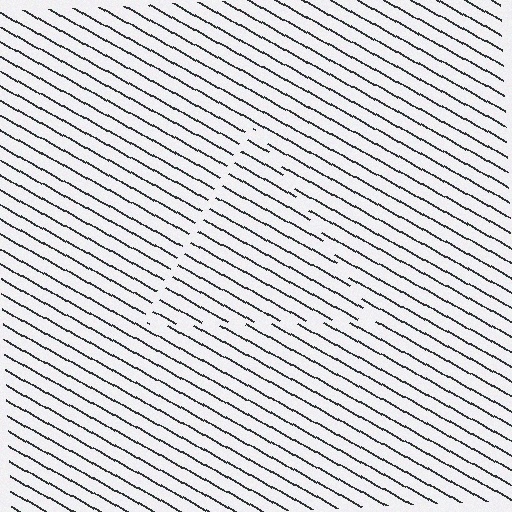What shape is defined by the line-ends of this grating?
An illusory triangle. The interior of the shape contains the same grating, shifted by half a period — the contour is defined by the phase discontinuity where line-ends from the inner and outer gratings abut.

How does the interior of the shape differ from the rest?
The interior of the shape contains the same grating, shifted by half a period — the contour is defined by the phase discontinuity where line-ends from the inner and outer gratings abut.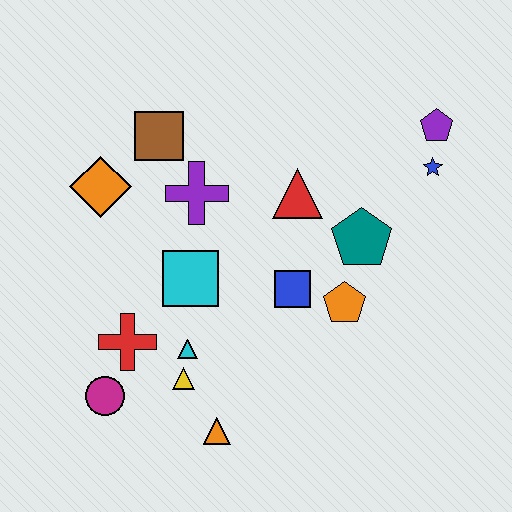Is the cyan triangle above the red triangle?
No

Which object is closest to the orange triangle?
The yellow triangle is closest to the orange triangle.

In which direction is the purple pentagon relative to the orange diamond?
The purple pentagon is to the right of the orange diamond.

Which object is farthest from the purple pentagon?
The magenta circle is farthest from the purple pentagon.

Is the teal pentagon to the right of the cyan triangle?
Yes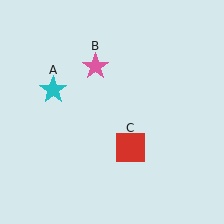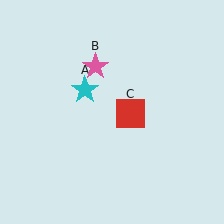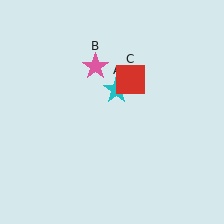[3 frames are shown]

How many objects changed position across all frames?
2 objects changed position: cyan star (object A), red square (object C).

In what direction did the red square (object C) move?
The red square (object C) moved up.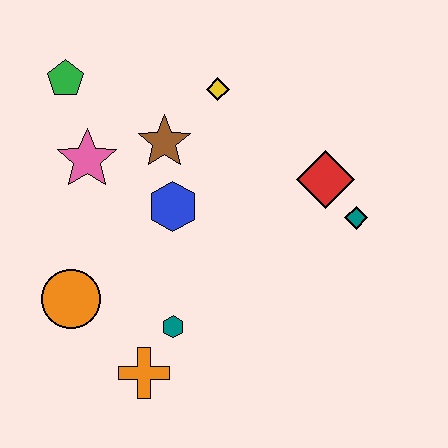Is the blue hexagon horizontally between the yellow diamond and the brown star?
Yes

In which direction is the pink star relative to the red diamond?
The pink star is to the left of the red diamond.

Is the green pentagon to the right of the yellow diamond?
No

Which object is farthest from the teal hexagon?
The green pentagon is farthest from the teal hexagon.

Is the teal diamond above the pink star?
No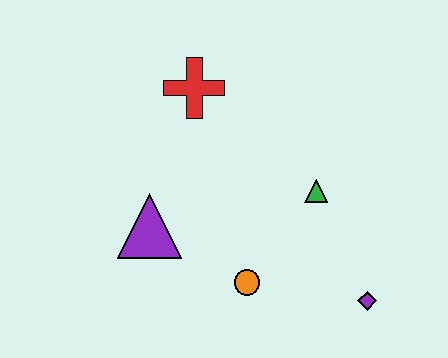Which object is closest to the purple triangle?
The orange circle is closest to the purple triangle.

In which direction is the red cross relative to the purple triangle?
The red cross is above the purple triangle.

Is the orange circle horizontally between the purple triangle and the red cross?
No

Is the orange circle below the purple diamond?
No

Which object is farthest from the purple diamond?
The red cross is farthest from the purple diamond.